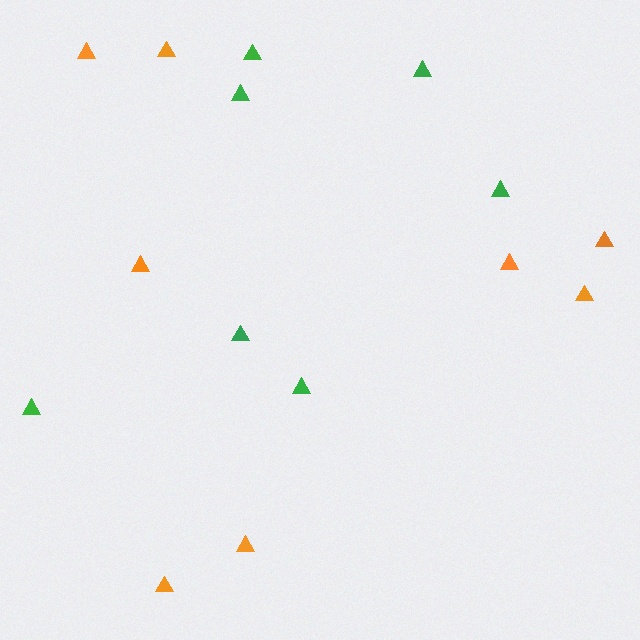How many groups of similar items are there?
There are 2 groups: one group of green triangles (7) and one group of orange triangles (8).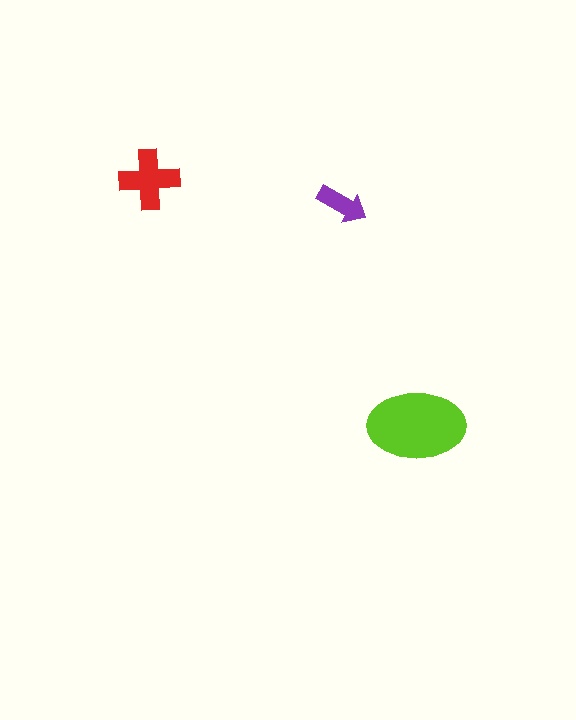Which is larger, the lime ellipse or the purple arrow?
The lime ellipse.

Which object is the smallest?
The purple arrow.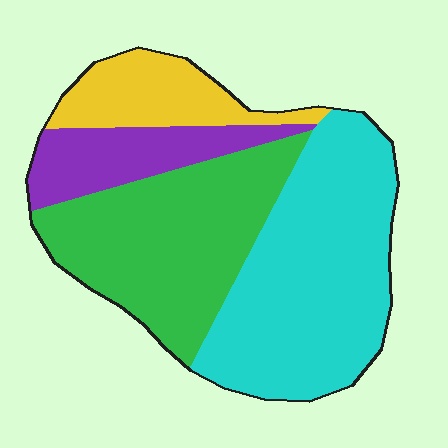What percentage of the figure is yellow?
Yellow covers about 15% of the figure.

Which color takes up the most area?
Cyan, at roughly 40%.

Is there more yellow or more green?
Green.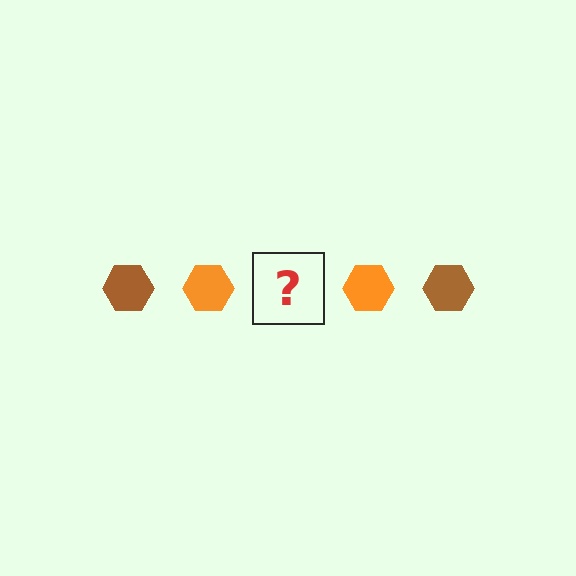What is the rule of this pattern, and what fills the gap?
The rule is that the pattern cycles through brown, orange hexagons. The gap should be filled with a brown hexagon.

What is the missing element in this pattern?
The missing element is a brown hexagon.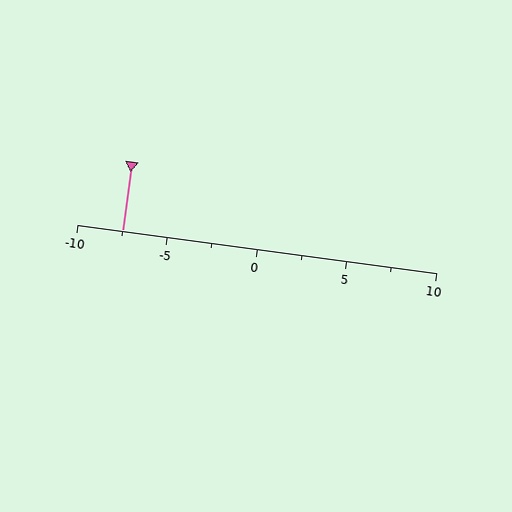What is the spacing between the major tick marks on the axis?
The major ticks are spaced 5 apart.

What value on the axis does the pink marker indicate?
The marker indicates approximately -7.5.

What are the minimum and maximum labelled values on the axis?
The axis runs from -10 to 10.